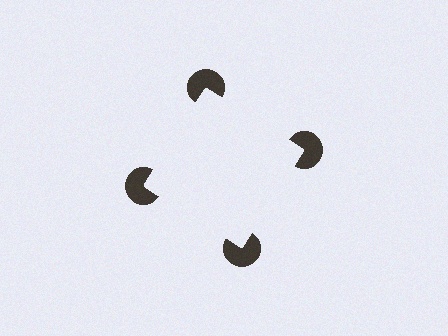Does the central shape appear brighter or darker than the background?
It typically appears slightly brighter than the background, even though no actual brightness change is drawn.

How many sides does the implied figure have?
4 sides.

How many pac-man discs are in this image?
There are 4 — one at each vertex of the illusory square.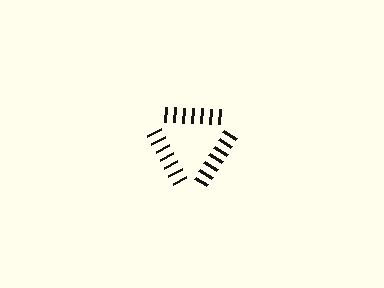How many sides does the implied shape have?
3 sides — the line-ends trace a triangle.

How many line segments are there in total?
21 — 7 along each of the 3 edges.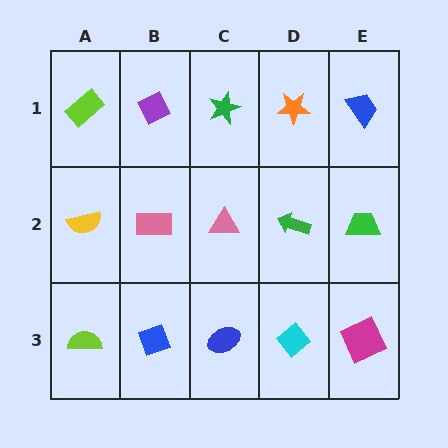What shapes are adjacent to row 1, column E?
A green trapezoid (row 2, column E), an orange star (row 1, column D).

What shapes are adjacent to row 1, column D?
A green arrow (row 2, column D), a green star (row 1, column C), a blue trapezoid (row 1, column E).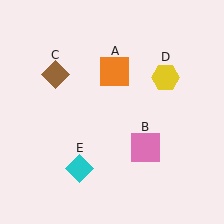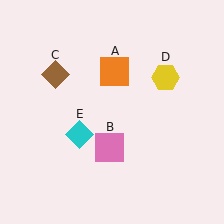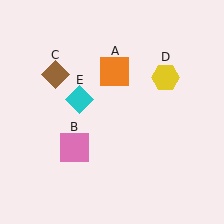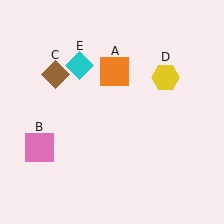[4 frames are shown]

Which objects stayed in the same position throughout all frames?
Orange square (object A) and brown diamond (object C) and yellow hexagon (object D) remained stationary.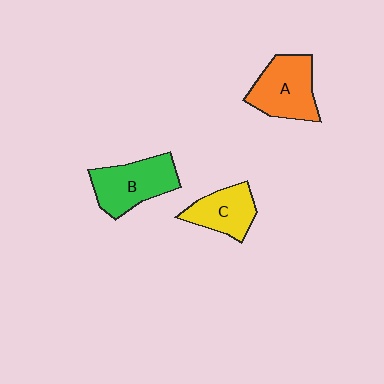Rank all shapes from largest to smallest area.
From largest to smallest: B (green), A (orange), C (yellow).